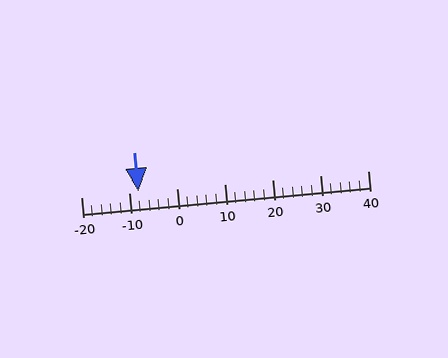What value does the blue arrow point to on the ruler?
The blue arrow points to approximately -8.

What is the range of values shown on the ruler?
The ruler shows values from -20 to 40.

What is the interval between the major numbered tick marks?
The major tick marks are spaced 10 units apart.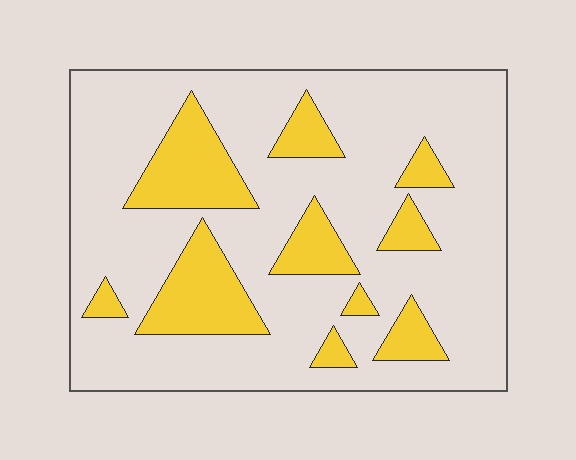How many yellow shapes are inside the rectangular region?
10.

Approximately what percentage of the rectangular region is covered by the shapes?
Approximately 25%.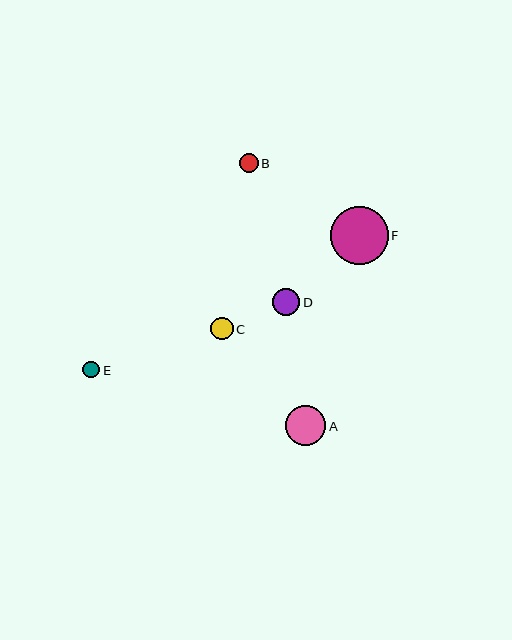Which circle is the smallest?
Circle E is the smallest with a size of approximately 17 pixels.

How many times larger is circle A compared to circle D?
Circle A is approximately 1.5 times the size of circle D.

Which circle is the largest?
Circle F is the largest with a size of approximately 58 pixels.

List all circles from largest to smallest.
From largest to smallest: F, A, D, C, B, E.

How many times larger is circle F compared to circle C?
Circle F is approximately 2.6 times the size of circle C.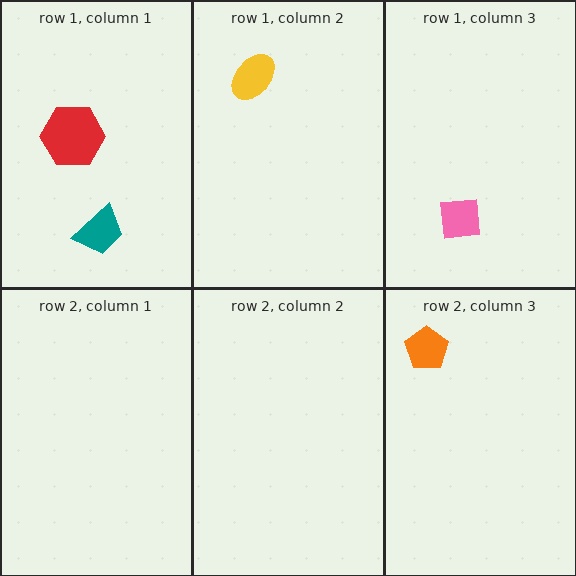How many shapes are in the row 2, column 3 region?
1.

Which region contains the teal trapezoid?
The row 1, column 1 region.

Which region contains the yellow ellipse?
The row 1, column 2 region.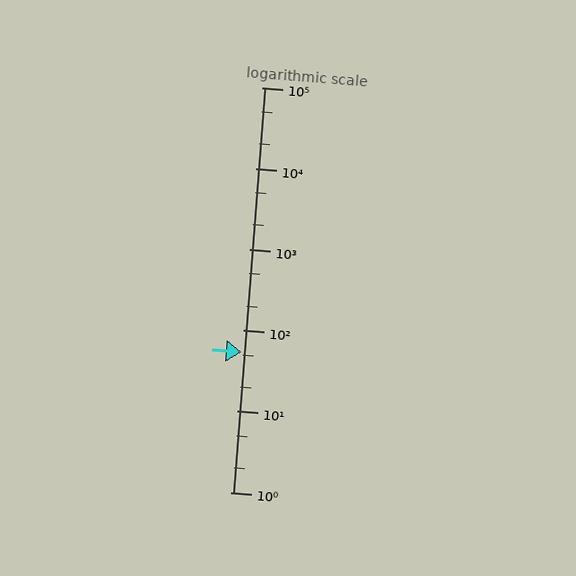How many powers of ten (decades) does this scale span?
The scale spans 5 decades, from 1 to 100000.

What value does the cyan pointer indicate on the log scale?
The pointer indicates approximately 53.